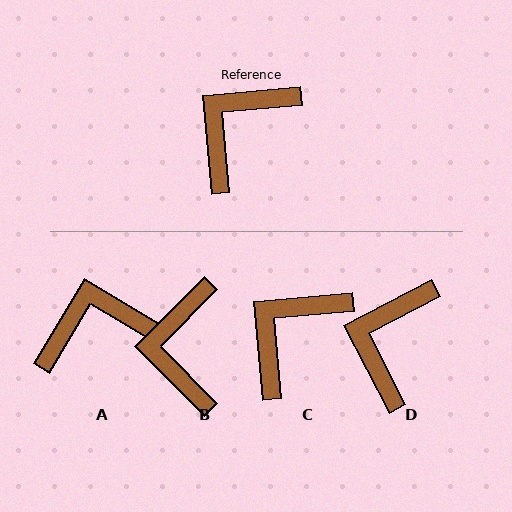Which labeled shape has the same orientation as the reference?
C.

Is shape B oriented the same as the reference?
No, it is off by about 40 degrees.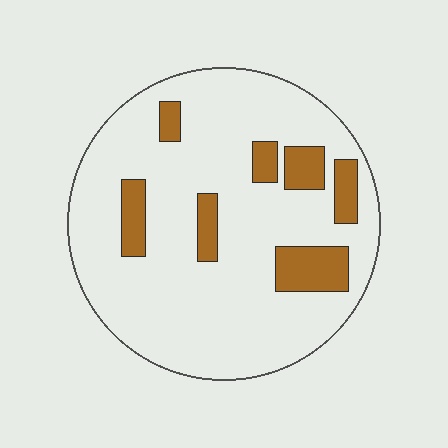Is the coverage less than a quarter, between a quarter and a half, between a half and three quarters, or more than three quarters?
Less than a quarter.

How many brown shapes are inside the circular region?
7.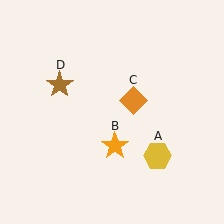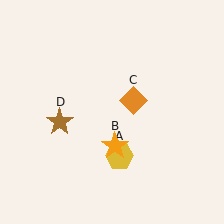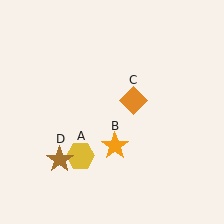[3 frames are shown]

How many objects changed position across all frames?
2 objects changed position: yellow hexagon (object A), brown star (object D).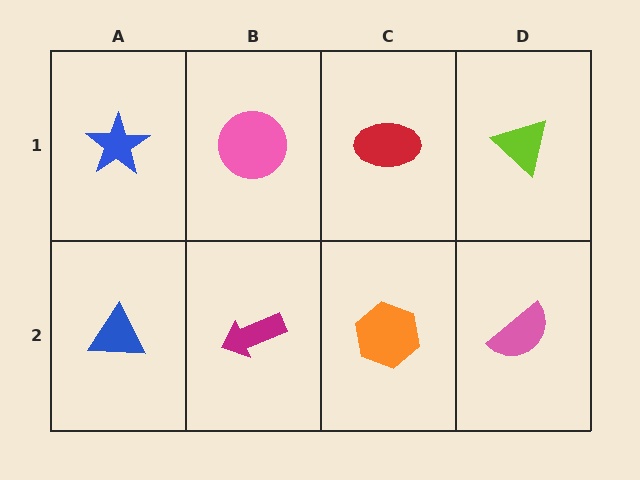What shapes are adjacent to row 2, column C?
A red ellipse (row 1, column C), a magenta arrow (row 2, column B), a pink semicircle (row 2, column D).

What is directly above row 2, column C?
A red ellipse.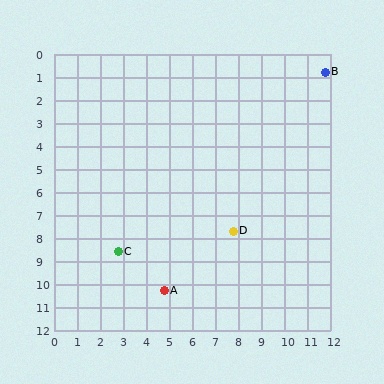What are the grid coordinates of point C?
Point C is at approximately (2.8, 8.6).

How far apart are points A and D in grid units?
Points A and D are about 4.0 grid units apart.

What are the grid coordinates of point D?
Point D is at approximately (7.8, 7.7).